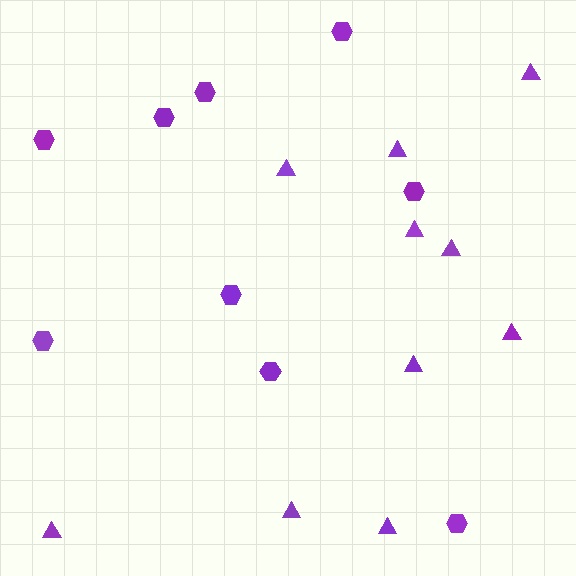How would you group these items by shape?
There are 2 groups: one group of triangles (10) and one group of hexagons (9).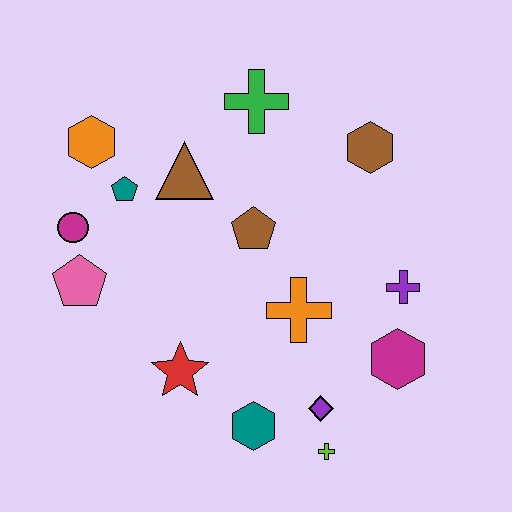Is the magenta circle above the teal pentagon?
No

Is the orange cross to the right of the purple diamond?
No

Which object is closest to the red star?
The teal hexagon is closest to the red star.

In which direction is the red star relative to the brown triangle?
The red star is below the brown triangle.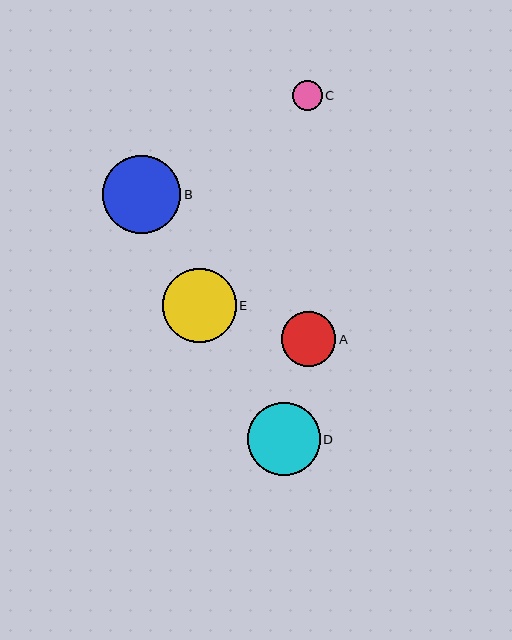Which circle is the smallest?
Circle C is the smallest with a size of approximately 30 pixels.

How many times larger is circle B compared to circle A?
Circle B is approximately 1.4 times the size of circle A.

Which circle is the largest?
Circle B is the largest with a size of approximately 78 pixels.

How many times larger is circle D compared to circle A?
Circle D is approximately 1.3 times the size of circle A.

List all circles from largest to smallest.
From largest to smallest: B, E, D, A, C.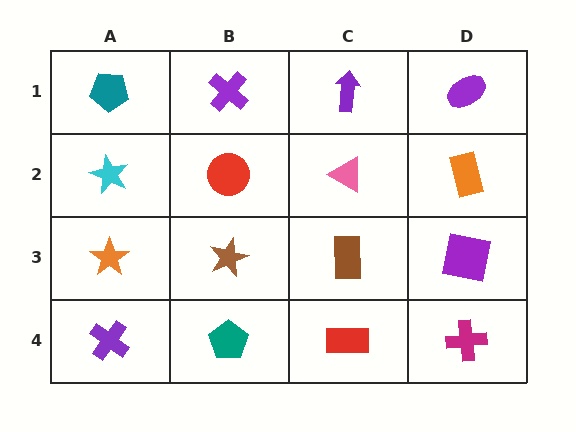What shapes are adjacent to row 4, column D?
A purple square (row 3, column D), a red rectangle (row 4, column C).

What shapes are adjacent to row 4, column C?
A brown rectangle (row 3, column C), a teal pentagon (row 4, column B), a magenta cross (row 4, column D).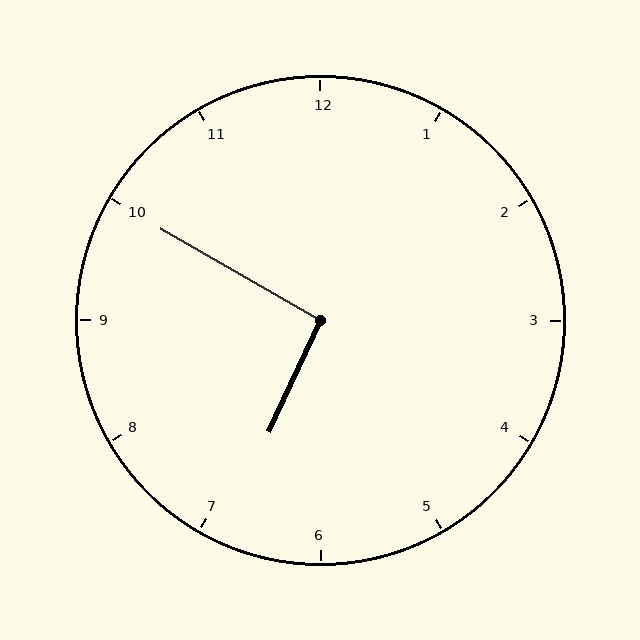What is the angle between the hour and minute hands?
Approximately 95 degrees.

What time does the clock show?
6:50.